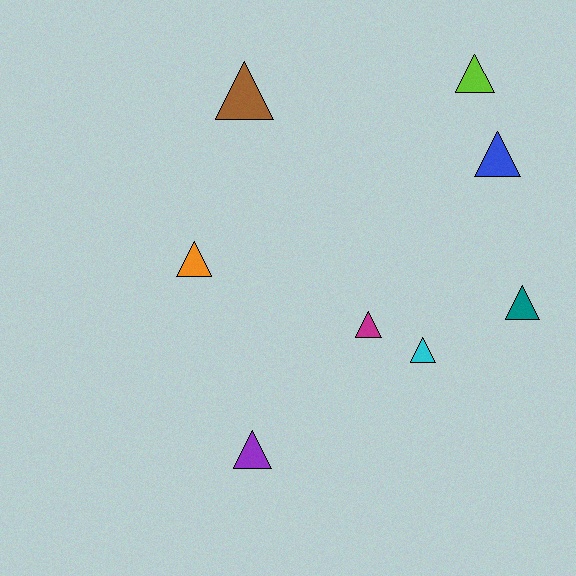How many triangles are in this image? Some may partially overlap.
There are 8 triangles.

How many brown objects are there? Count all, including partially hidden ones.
There is 1 brown object.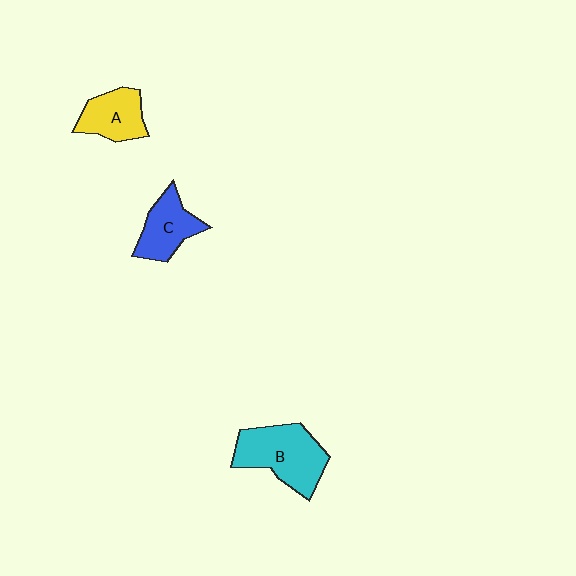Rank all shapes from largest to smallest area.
From largest to smallest: B (cyan), C (blue), A (yellow).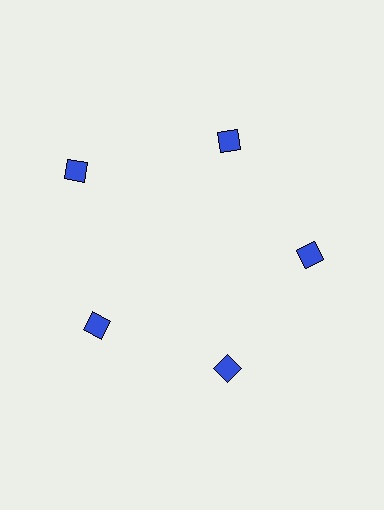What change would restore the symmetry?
The symmetry would be restored by moving it inward, back onto the ring so that all 5 diamonds sit at equal angles and equal distance from the center.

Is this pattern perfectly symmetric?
No. The 5 blue diamonds are arranged in a ring, but one element near the 10 o'clock position is pushed outward from the center, breaking the 5-fold rotational symmetry.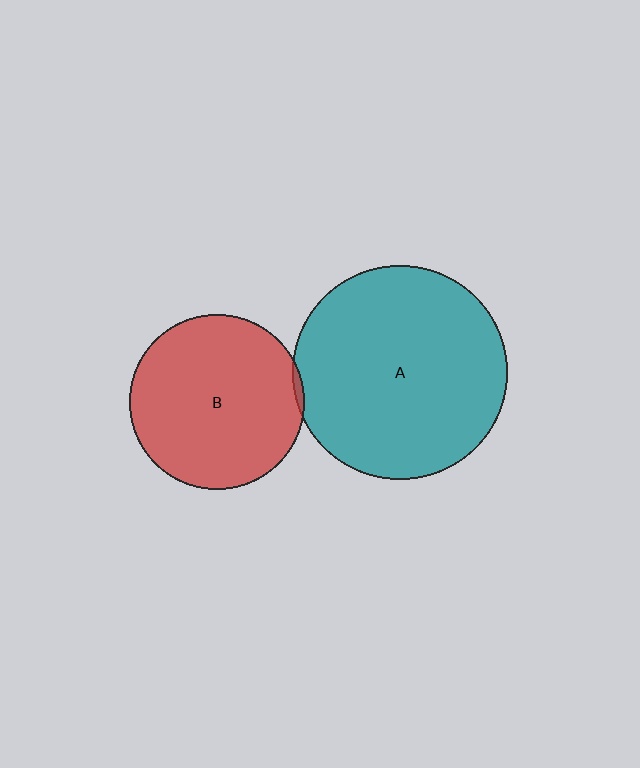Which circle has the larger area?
Circle A (teal).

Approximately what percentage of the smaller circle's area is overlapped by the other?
Approximately 5%.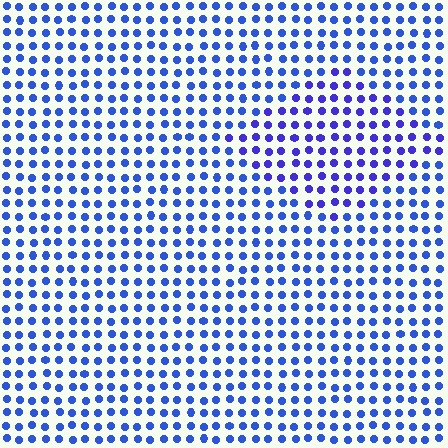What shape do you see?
I see a diamond.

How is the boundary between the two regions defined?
The boundary is defined purely by a slight shift in hue (about 22 degrees). Spacing, size, and orientation are identical on both sides.